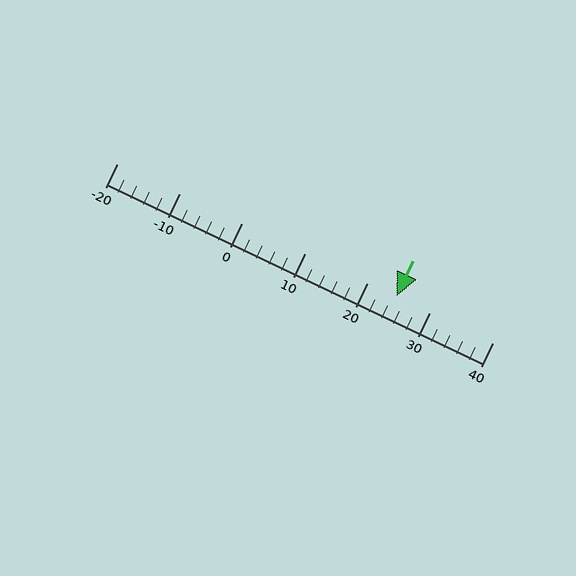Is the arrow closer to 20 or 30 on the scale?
The arrow is closer to 20.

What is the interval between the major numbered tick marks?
The major tick marks are spaced 10 units apart.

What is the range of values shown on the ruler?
The ruler shows values from -20 to 40.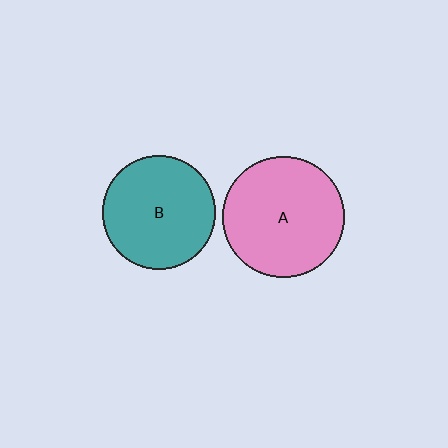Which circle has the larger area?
Circle A (pink).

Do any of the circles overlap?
No, none of the circles overlap.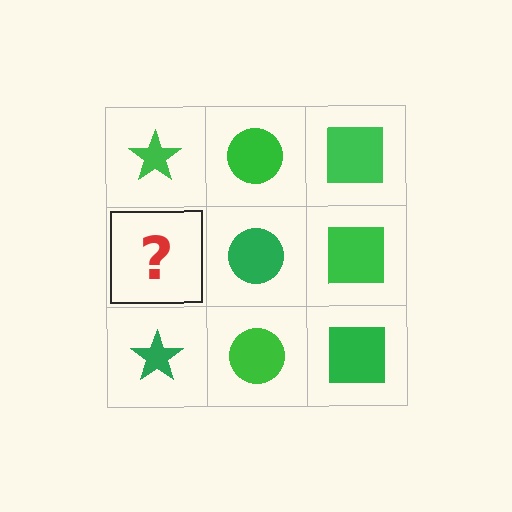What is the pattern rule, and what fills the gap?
The rule is that each column has a consistent shape. The gap should be filled with a green star.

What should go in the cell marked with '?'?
The missing cell should contain a green star.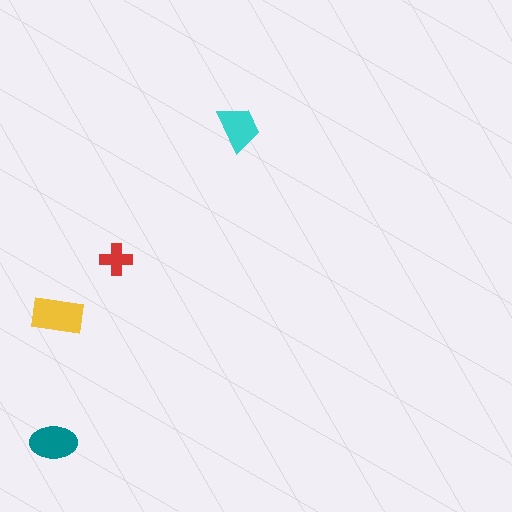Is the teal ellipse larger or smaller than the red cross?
Larger.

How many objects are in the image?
There are 4 objects in the image.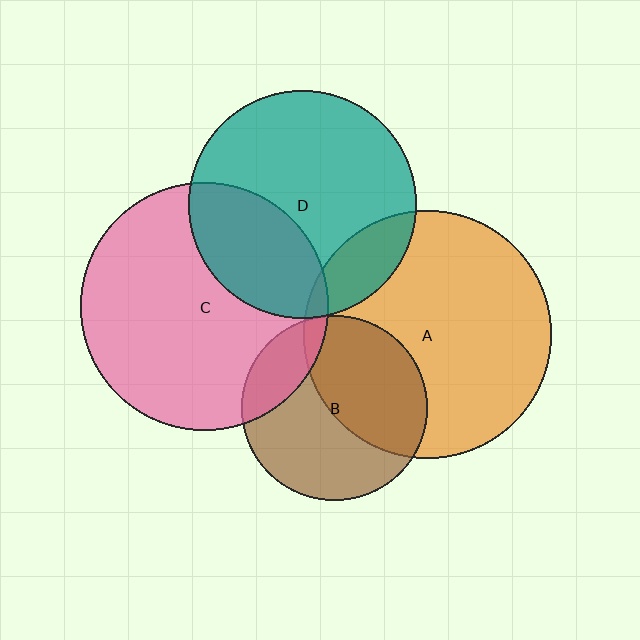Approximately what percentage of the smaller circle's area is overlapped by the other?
Approximately 5%.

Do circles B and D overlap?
Yes.